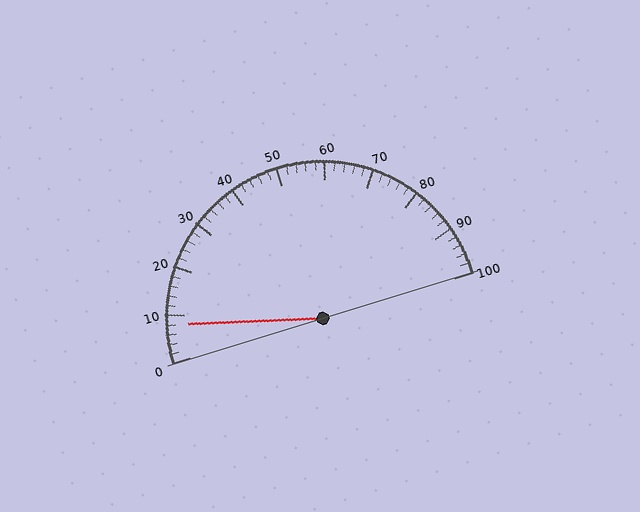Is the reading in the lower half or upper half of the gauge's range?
The reading is in the lower half of the range (0 to 100).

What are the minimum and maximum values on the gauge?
The gauge ranges from 0 to 100.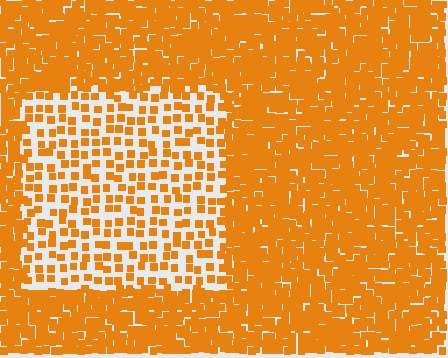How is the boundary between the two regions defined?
The boundary is defined by a change in element density (approximately 2.6x ratio). All elements are the same color, size, and shape.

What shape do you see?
I see a rectangle.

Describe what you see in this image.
The image contains small orange elements arranged at two different densities. A rectangle-shaped region is visible where the elements are less densely packed than the surrounding area.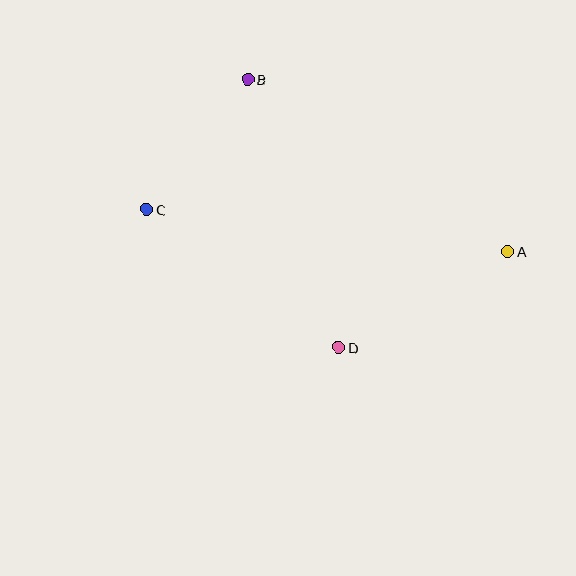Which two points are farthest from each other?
Points A and C are farthest from each other.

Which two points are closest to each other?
Points B and C are closest to each other.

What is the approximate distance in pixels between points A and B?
The distance between A and B is approximately 312 pixels.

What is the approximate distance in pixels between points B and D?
The distance between B and D is approximately 283 pixels.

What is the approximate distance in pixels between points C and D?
The distance between C and D is approximately 237 pixels.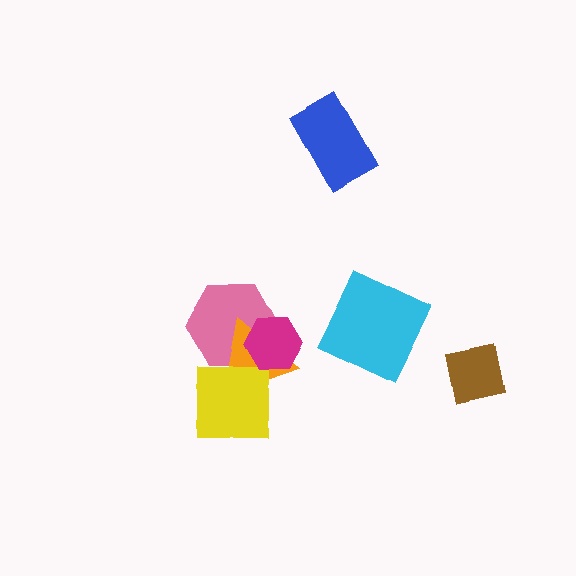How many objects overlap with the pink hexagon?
3 objects overlap with the pink hexagon.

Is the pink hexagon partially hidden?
Yes, it is partially covered by another shape.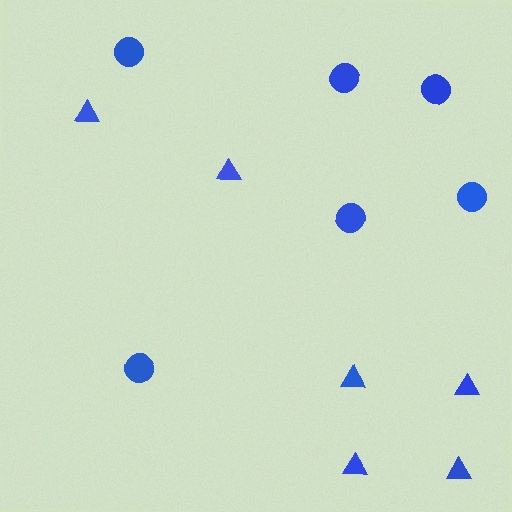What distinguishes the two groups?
There are 2 groups: one group of triangles (6) and one group of circles (6).